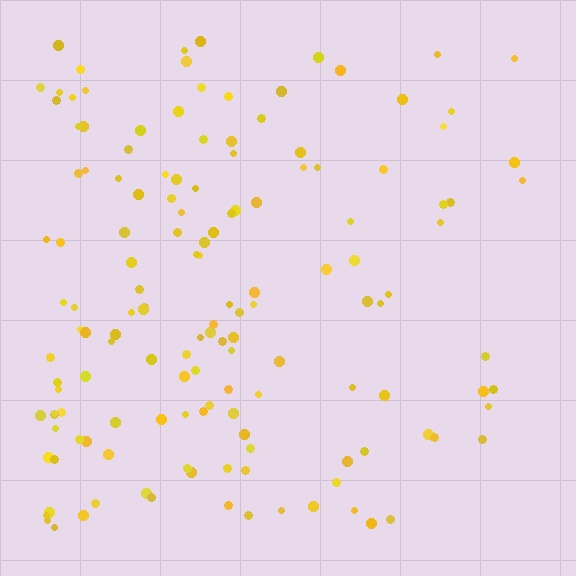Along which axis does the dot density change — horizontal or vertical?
Horizontal.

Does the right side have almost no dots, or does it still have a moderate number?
Still a moderate number, just noticeably fewer than the left.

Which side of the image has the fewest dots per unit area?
The right.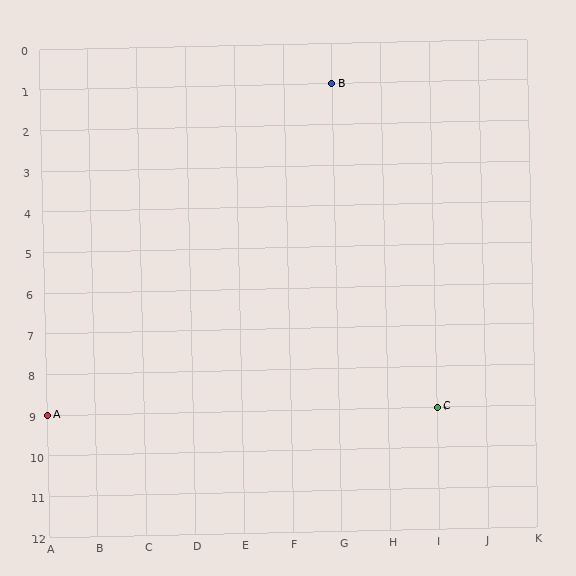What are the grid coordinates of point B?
Point B is at grid coordinates (G, 1).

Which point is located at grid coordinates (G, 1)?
Point B is at (G, 1).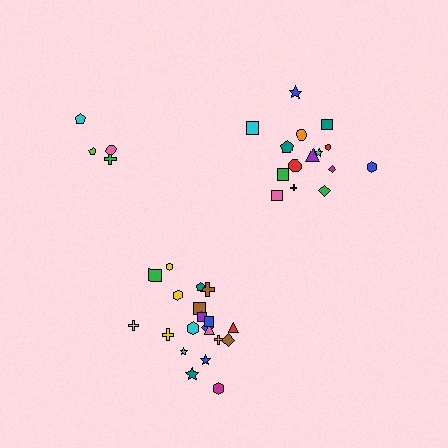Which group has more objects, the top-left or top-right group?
The top-right group.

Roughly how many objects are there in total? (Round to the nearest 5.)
Roughly 40 objects in total.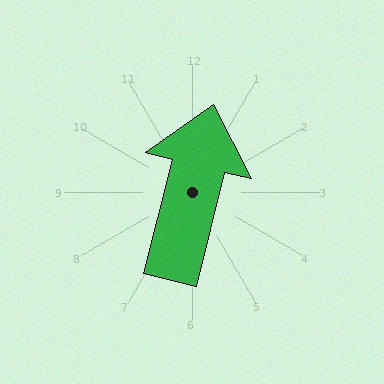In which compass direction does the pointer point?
North.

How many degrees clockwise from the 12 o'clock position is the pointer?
Approximately 14 degrees.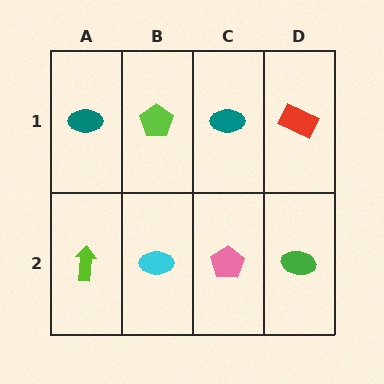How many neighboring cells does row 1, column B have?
3.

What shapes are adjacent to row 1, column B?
A cyan ellipse (row 2, column B), a teal ellipse (row 1, column A), a teal ellipse (row 1, column C).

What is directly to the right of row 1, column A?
A lime pentagon.